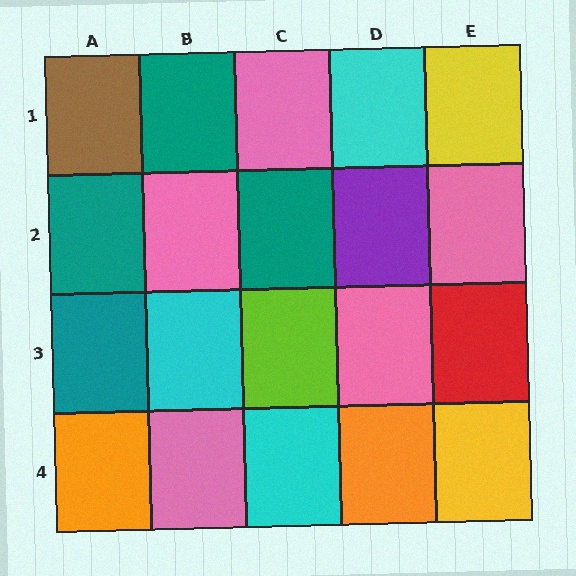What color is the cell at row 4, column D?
Orange.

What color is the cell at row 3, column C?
Lime.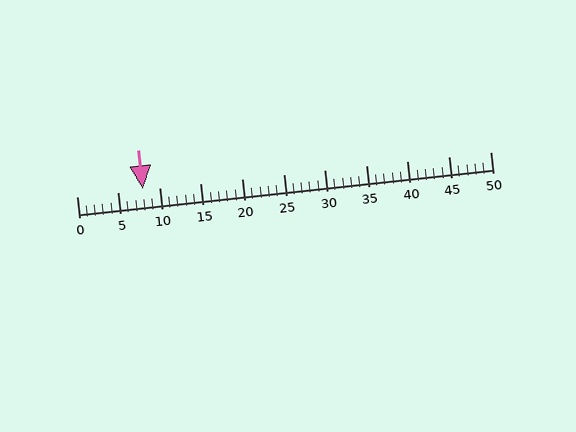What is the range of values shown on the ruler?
The ruler shows values from 0 to 50.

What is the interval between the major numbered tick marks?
The major tick marks are spaced 5 units apart.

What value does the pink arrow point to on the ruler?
The pink arrow points to approximately 8.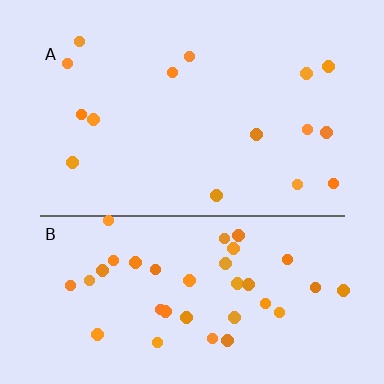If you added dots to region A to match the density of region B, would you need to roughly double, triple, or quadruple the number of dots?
Approximately double.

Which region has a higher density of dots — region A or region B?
B (the bottom).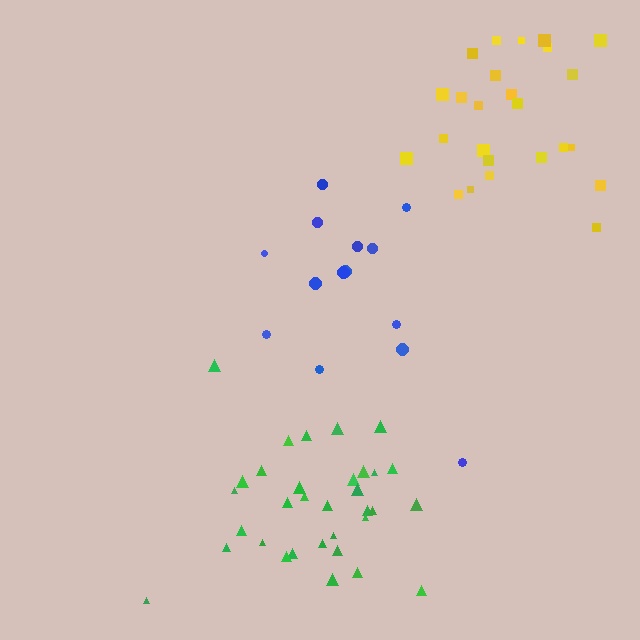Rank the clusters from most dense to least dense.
green, yellow, blue.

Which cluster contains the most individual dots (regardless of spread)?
Green (33).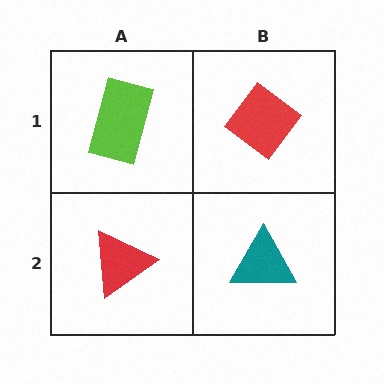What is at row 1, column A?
A lime rectangle.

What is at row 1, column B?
A red diamond.